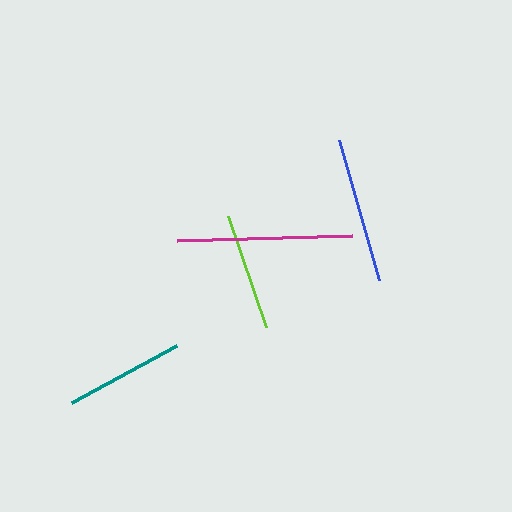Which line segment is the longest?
The magenta line is the longest at approximately 175 pixels.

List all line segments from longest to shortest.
From longest to shortest: magenta, blue, teal, lime.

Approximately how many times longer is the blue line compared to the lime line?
The blue line is approximately 1.2 times the length of the lime line.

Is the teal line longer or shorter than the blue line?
The blue line is longer than the teal line.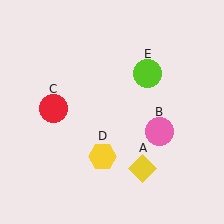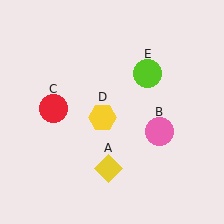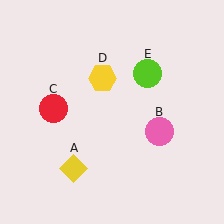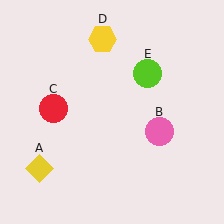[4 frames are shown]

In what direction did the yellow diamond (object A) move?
The yellow diamond (object A) moved left.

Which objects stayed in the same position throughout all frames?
Pink circle (object B) and red circle (object C) and lime circle (object E) remained stationary.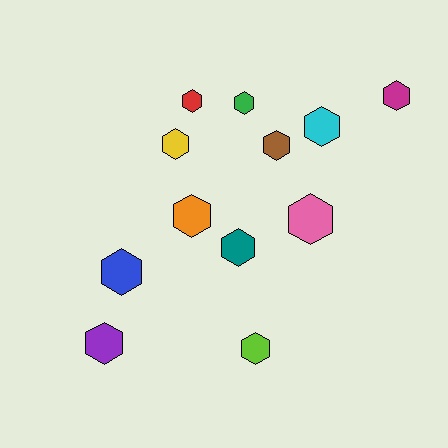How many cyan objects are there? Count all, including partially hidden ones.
There is 1 cyan object.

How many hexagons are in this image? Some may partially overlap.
There are 12 hexagons.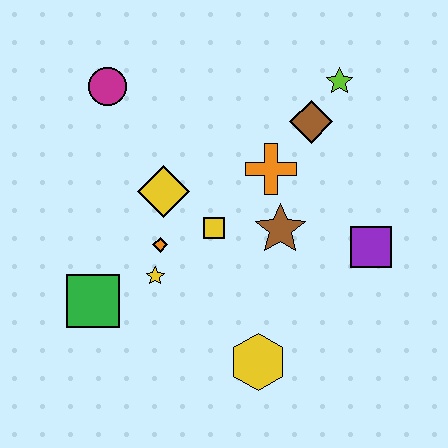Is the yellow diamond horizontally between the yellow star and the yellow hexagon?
Yes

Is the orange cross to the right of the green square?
Yes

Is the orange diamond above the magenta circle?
No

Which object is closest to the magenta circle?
The yellow diamond is closest to the magenta circle.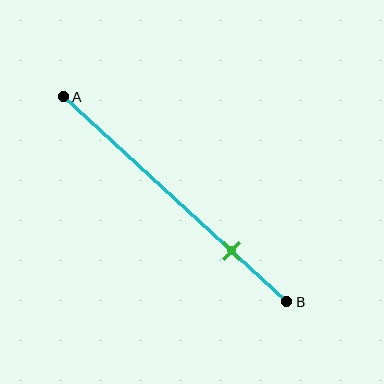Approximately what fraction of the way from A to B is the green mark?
The green mark is approximately 75% of the way from A to B.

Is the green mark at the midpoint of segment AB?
No, the mark is at about 75% from A, not at the 50% midpoint.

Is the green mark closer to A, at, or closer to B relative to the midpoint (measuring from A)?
The green mark is closer to point B than the midpoint of segment AB.